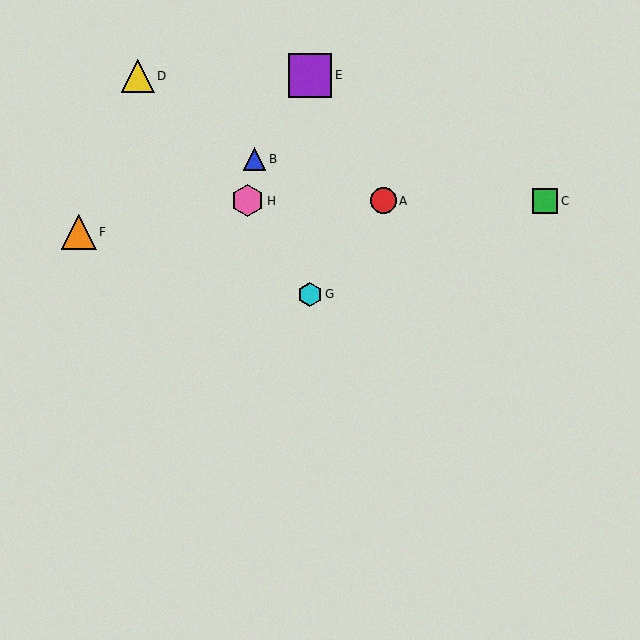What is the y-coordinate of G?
Object G is at y≈294.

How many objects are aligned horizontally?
3 objects (A, C, H) are aligned horizontally.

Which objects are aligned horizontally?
Objects A, C, H are aligned horizontally.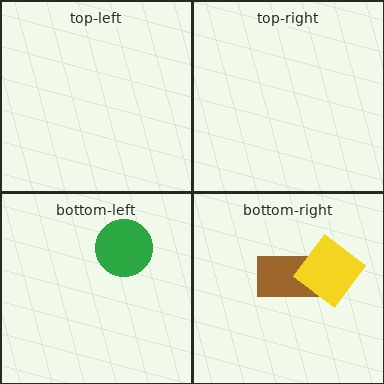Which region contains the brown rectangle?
The bottom-right region.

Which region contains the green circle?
The bottom-left region.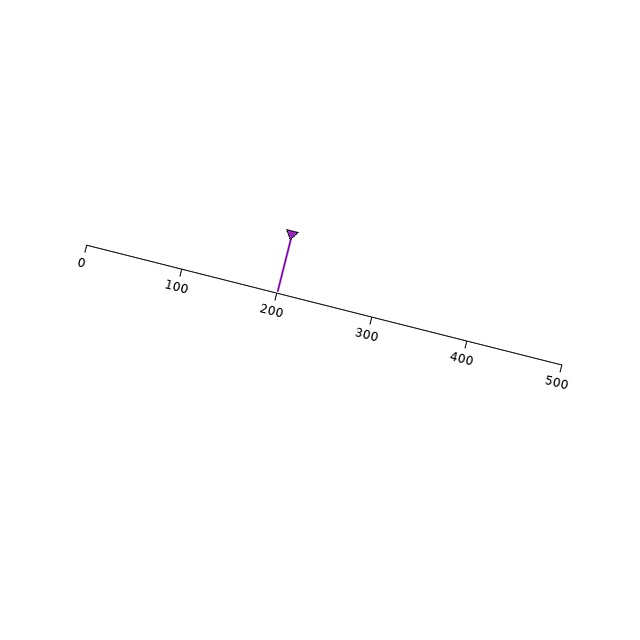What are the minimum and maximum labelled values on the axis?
The axis runs from 0 to 500.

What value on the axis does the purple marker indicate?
The marker indicates approximately 200.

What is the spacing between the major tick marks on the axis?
The major ticks are spaced 100 apart.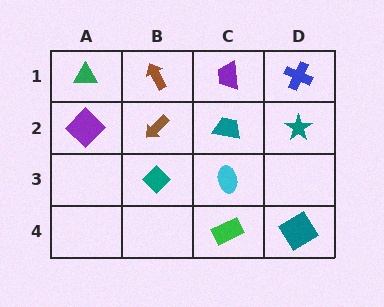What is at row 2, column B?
A brown arrow.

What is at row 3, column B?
A teal diamond.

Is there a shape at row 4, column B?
No, that cell is empty.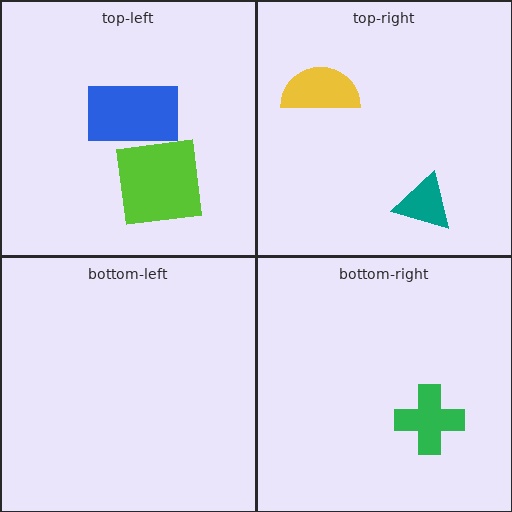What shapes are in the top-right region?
The yellow semicircle, the teal triangle.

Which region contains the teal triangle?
The top-right region.